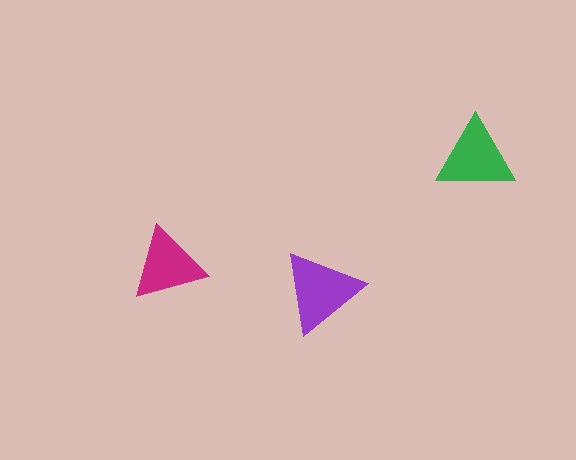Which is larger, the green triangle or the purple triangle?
The purple one.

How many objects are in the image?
There are 3 objects in the image.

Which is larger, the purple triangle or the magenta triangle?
The purple one.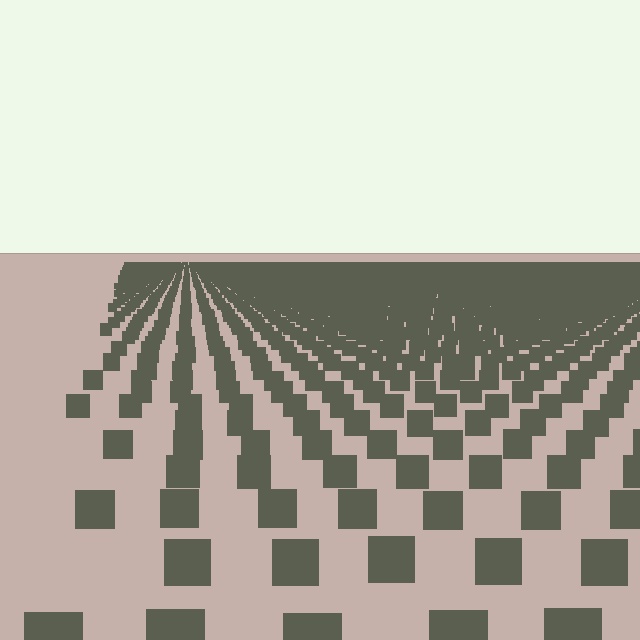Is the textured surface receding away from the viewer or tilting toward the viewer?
The surface is receding away from the viewer. Texture elements get smaller and denser toward the top.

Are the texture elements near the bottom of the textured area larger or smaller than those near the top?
Larger. Near the bottom, elements are closer to the viewer and appear at a bigger on-screen size.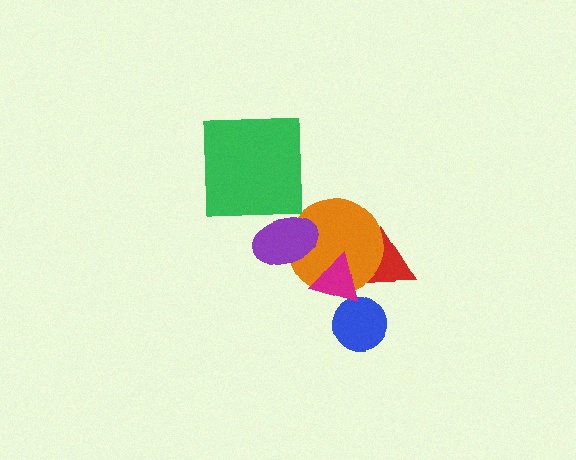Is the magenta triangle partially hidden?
No, no other shape covers it.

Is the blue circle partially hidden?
Yes, it is partially covered by another shape.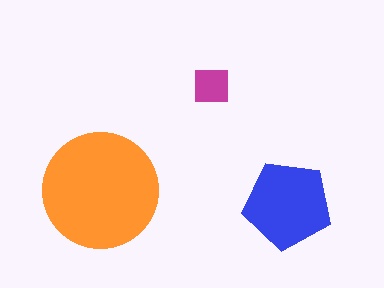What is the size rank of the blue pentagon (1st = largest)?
2nd.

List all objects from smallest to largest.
The magenta square, the blue pentagon, the orange circle.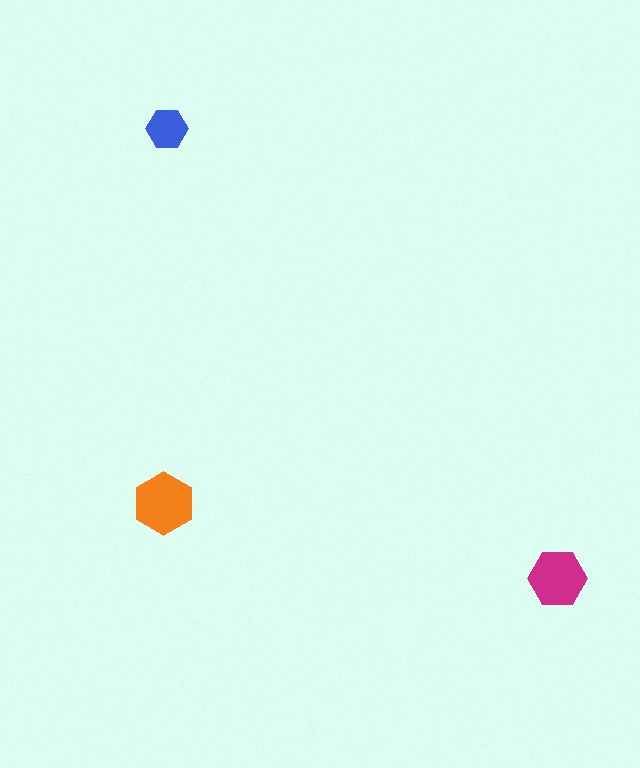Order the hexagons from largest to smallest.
the orange one, the magenta one, the blue one.